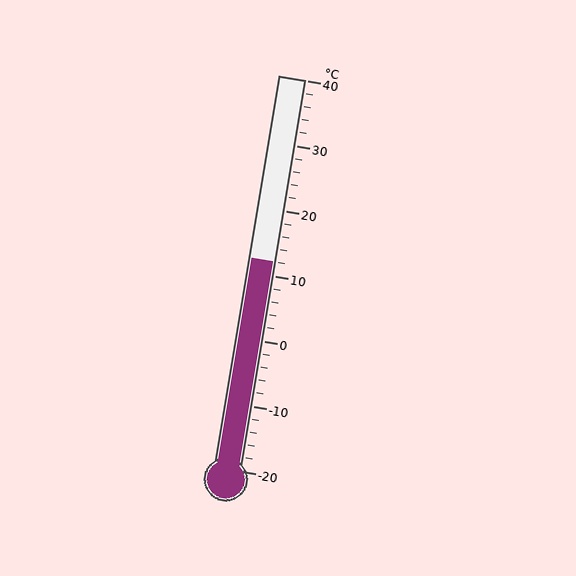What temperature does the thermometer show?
The thermometer shows approximately 12°C.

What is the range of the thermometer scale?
The thermometer scale ranges from -20°C to 40°C.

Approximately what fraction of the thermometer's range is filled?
The thermometer is filled to approximately 55% of its range.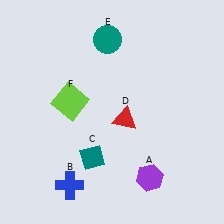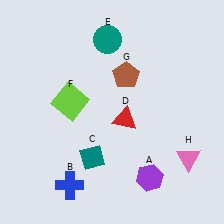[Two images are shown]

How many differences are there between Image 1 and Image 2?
There are 2 differences between the two images.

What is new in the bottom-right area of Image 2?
A pink triangle (H) was added in the bottom-right area of Image 2.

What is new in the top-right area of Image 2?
A brown pentagon (G) was added in the top-right area of Image 2.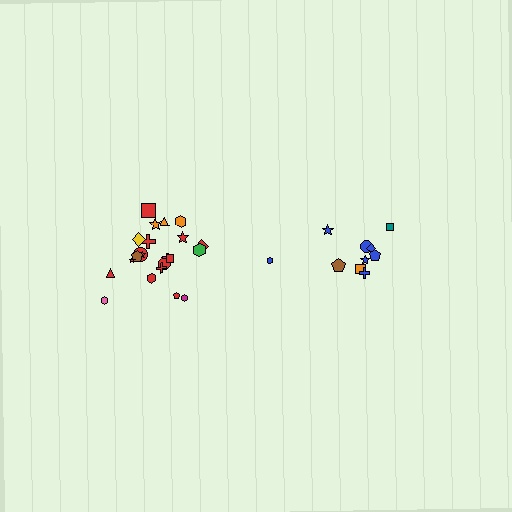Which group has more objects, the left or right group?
The left group.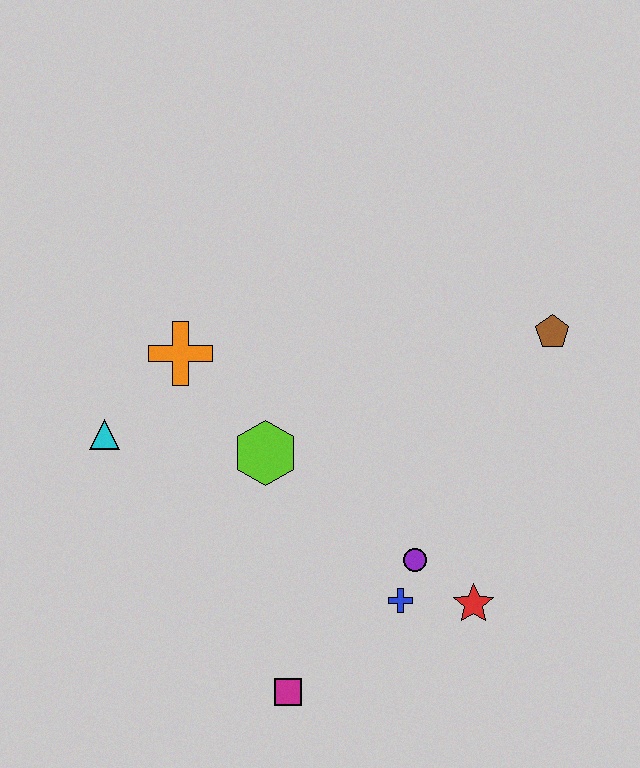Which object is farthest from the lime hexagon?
The brown pentagon is farthest from the lime hexagon.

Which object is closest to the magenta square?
The blue cross is closest to the magenta square.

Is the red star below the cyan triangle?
Yes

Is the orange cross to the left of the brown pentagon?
Yes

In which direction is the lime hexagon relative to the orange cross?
The lime hexagon is below the orange cross.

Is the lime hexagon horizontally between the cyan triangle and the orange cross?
No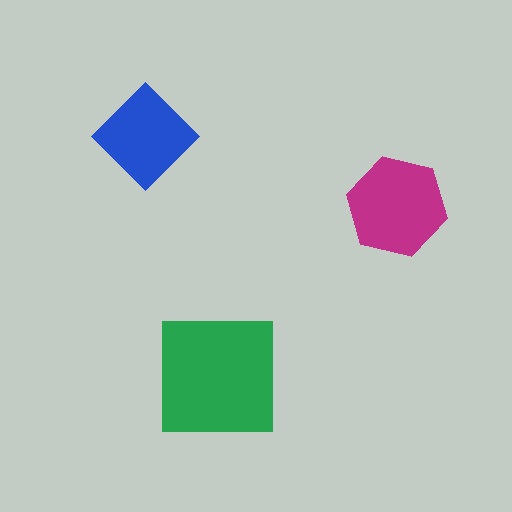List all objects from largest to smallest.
The green square, the magenta hexagon, the blue diamond.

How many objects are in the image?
There are 3 objects in the image.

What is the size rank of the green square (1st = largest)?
1st.